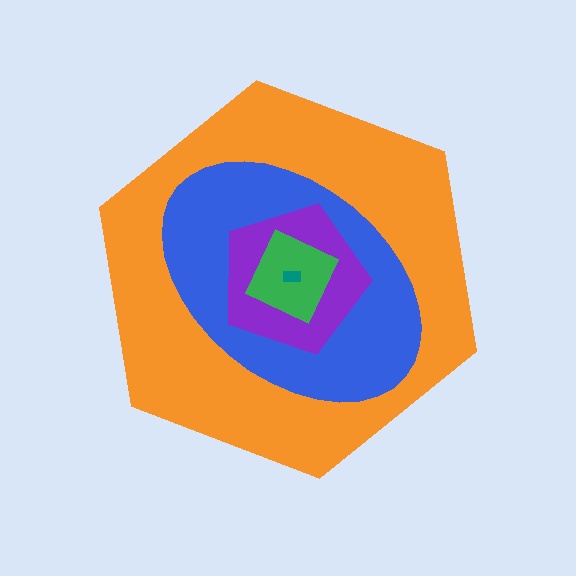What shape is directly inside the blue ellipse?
The purple pentagon.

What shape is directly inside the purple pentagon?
The green square.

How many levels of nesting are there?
5.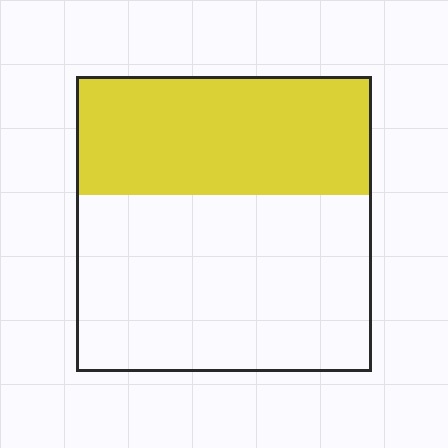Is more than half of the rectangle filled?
No.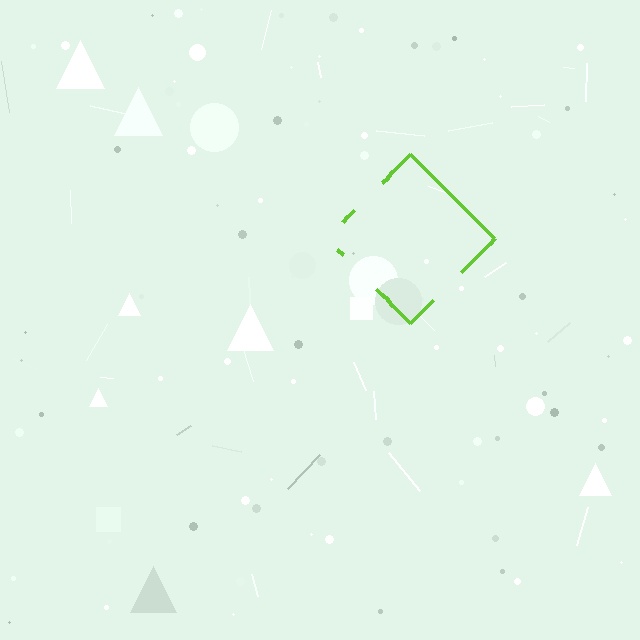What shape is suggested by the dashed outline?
The dashed outline suggests a diamond.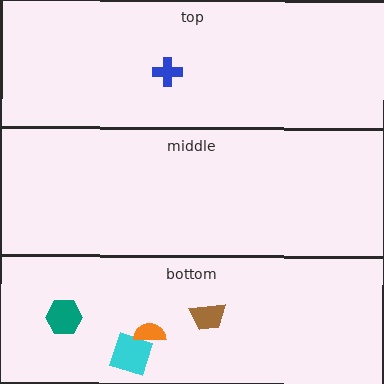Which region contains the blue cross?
The top region.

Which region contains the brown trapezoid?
The bottom region.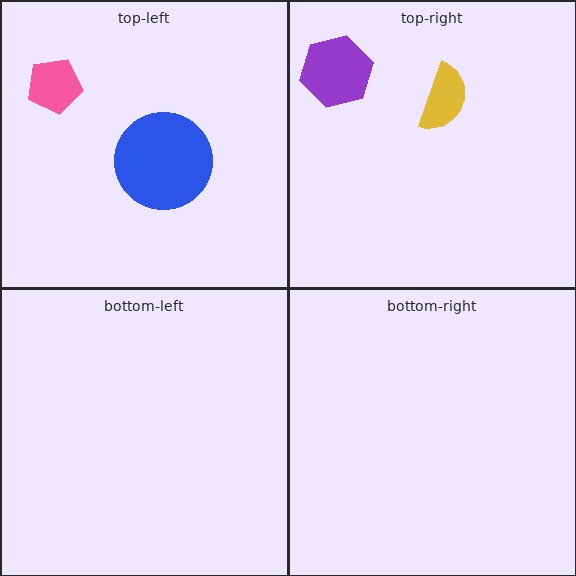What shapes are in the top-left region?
The blue circle, the pink pentagon.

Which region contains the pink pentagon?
The top-left region.